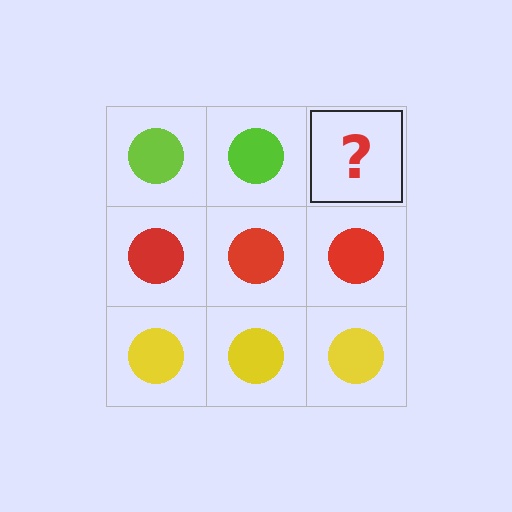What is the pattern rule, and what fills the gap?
The rule is that each row has a consistent color. The gap should be filled with a lime circle.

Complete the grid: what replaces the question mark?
The question mark should be replaced with a lime circle.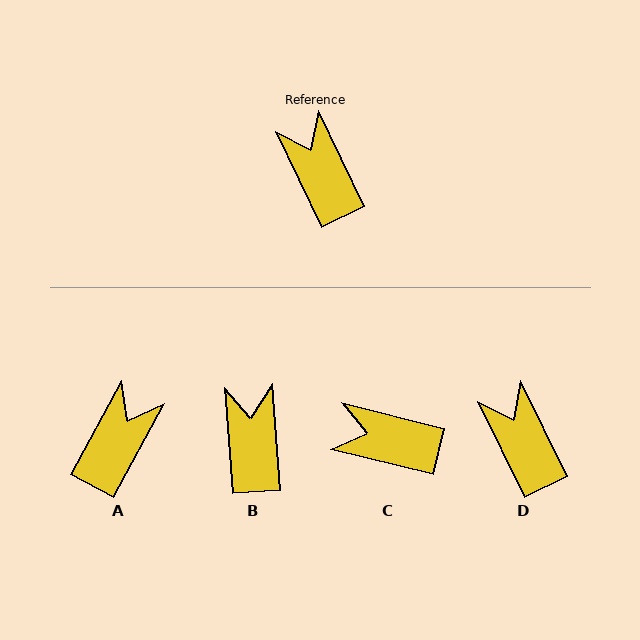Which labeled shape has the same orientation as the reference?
D.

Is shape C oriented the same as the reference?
No, it is off by about 50 degrees.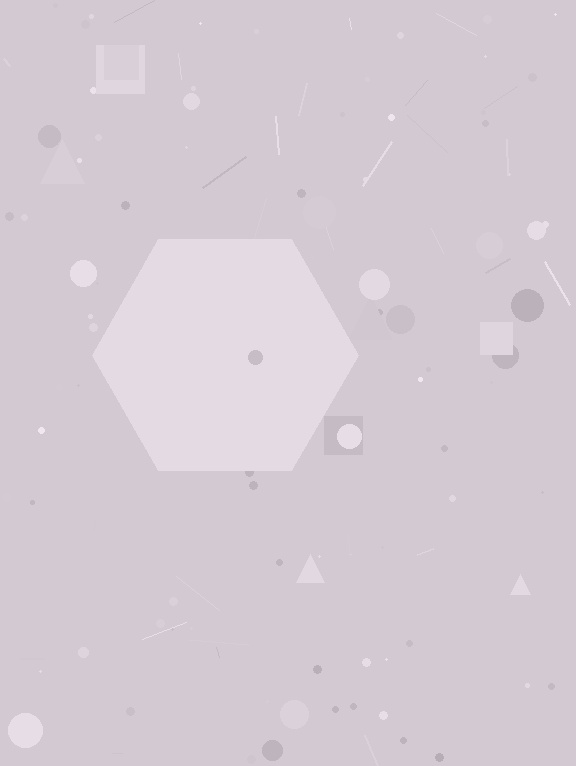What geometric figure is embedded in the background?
A hexagon is embedded in the background.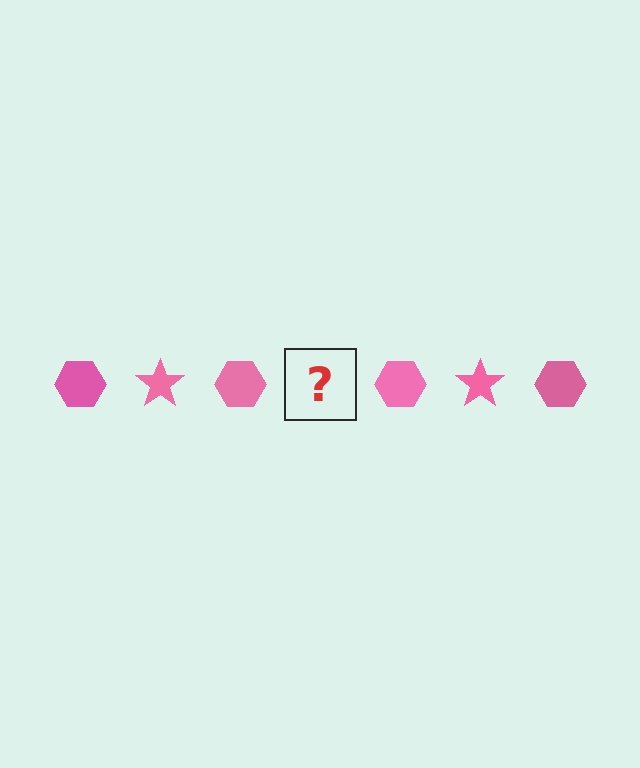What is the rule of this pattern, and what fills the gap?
The rule is that the pattern cycles through hexagon, star shapes in pink. The gap should be filled with a pink star.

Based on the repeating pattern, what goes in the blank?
The blank should be a pink star.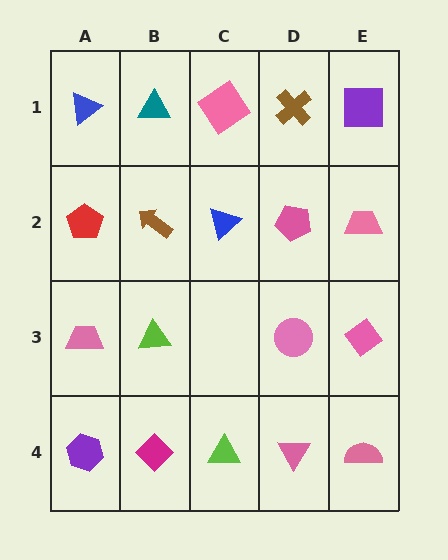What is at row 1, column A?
A blue triangle.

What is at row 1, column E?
A purple square.